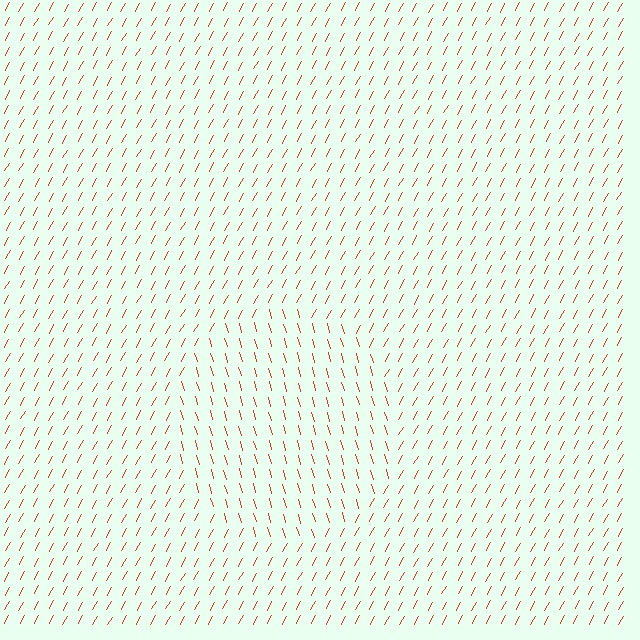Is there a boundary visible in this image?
Yes, there is a texture boundary formed by a change in line orientation.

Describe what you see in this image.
The image is filled with small red line segments. A circle region in the image has lines oriented differently from the surrounding lines, creating a visible texture boundary.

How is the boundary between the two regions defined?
The boundary is defined purely by a change in line orientation (approximately 45 degrees difference). All lines are the same color and thickness.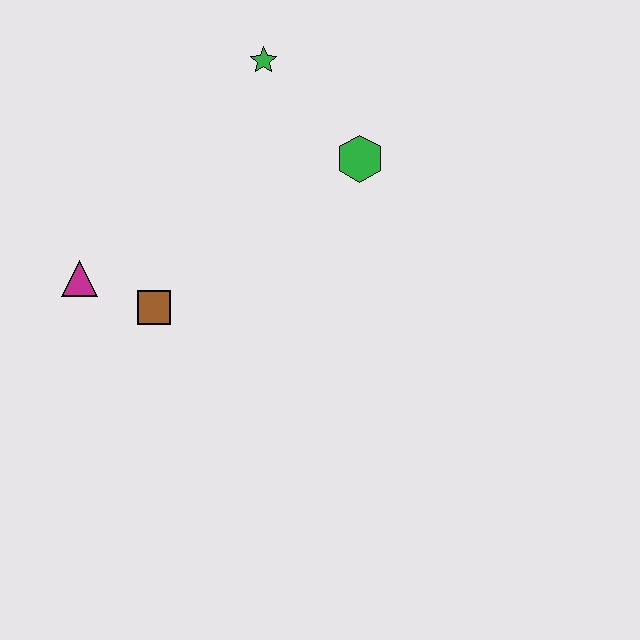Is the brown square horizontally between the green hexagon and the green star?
No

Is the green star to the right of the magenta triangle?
Yes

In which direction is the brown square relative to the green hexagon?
The brown square is to the left of the green hexagon.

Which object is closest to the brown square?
The magenta triangle is closest to the brown square.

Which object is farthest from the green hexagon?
The magenta triangle is farthest from the green hexagon.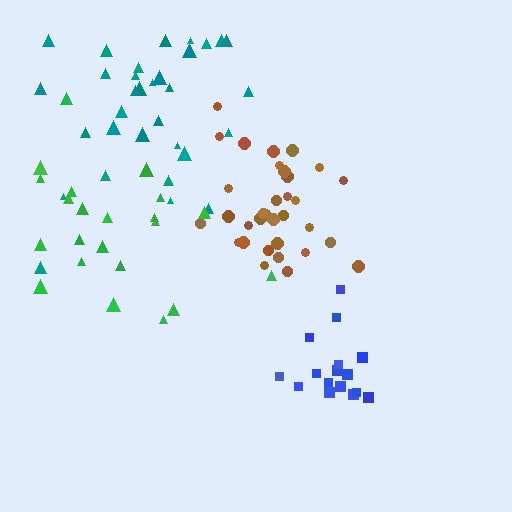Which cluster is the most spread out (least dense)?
Green.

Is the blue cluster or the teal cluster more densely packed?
Blue.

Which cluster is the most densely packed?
Brown.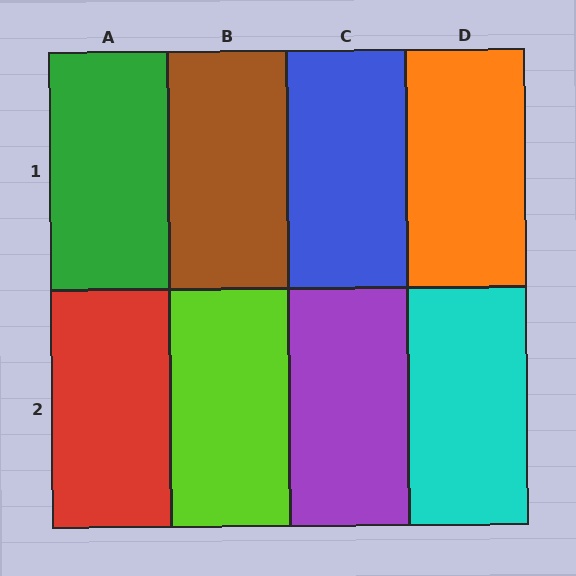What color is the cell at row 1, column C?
Blue.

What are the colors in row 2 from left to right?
Red, lime, purple, cyan.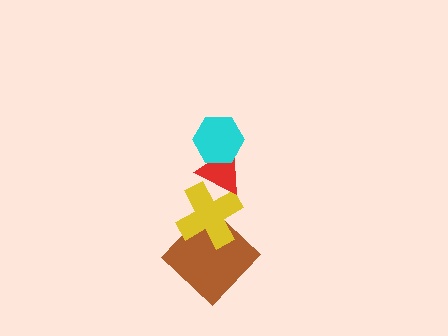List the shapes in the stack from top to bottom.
From top to bottom: the cyan hexagon, the red triangle, the yellow cross, the brown diamond.